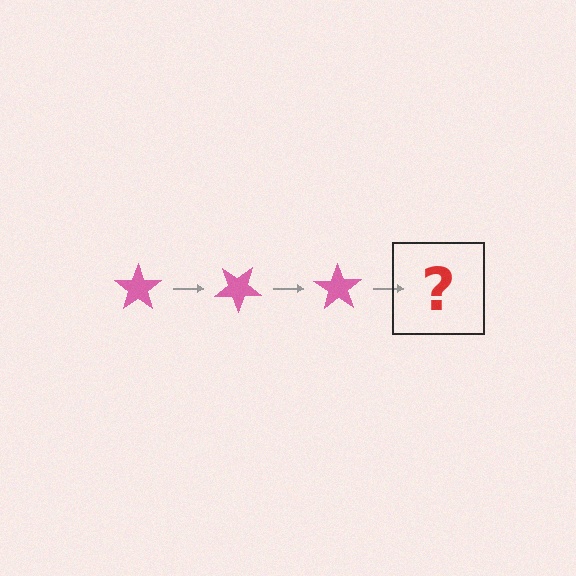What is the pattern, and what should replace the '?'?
The pattern is that the star rotates 35 degrees each step. The '?' should be a pink star rotated 105 degrees.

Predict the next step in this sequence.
The next step is a pink star rotated 105 degrees.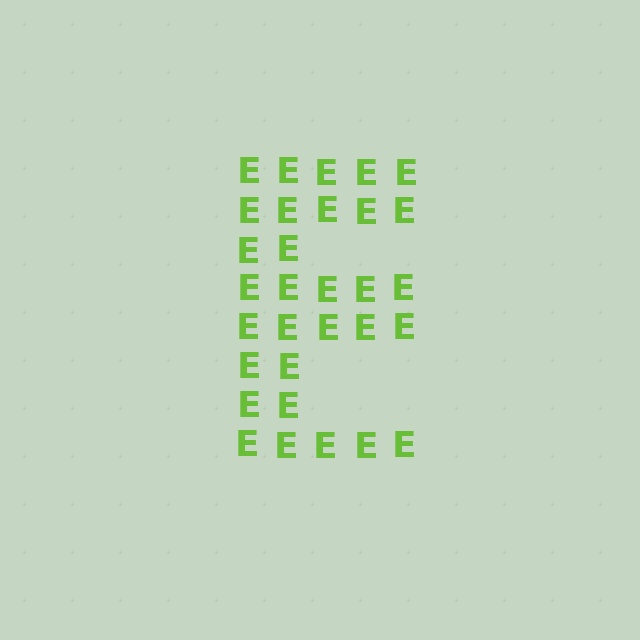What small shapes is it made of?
It is made of small letter E's.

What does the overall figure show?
The overall figure shows the letter E.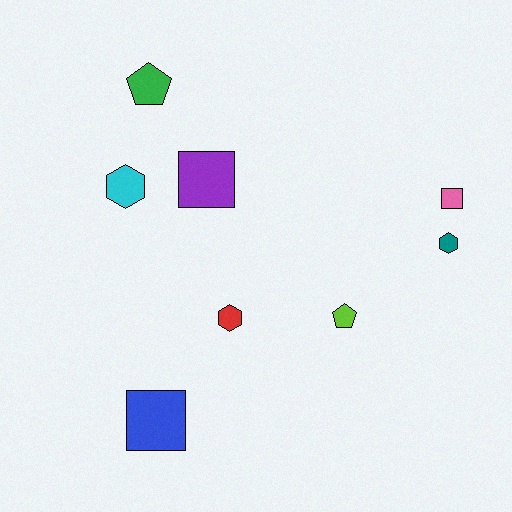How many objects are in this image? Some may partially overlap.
There are 8 objects.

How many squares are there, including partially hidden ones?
There are 3 squares.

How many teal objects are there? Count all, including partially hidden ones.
There is 1 teal object.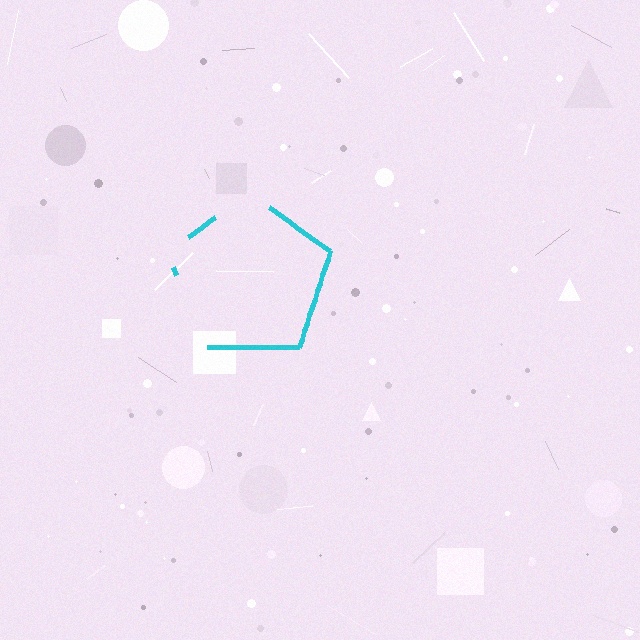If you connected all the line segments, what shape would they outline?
They would outline a pentagon.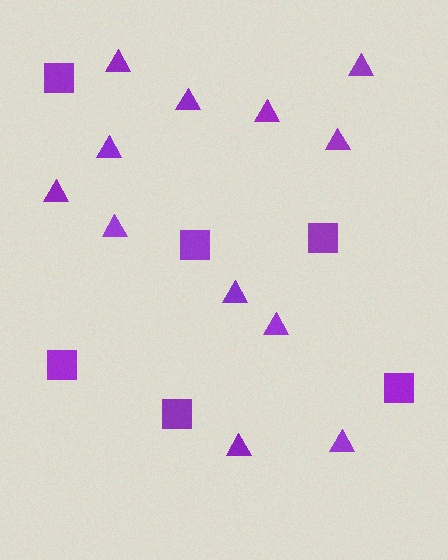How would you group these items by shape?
There are 2 groups: one group of triangles (12) and one group of squares (6).